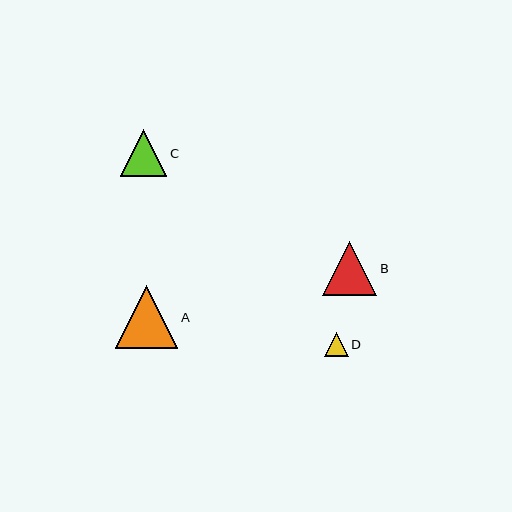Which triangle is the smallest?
Triangle D is the smallest with a size of approximately 24 pixels.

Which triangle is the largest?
Triangle A is the largest with a size of approximately 63 pixels.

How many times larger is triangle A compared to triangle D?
Triangle A is approximately 2.7 times the size of triangle D.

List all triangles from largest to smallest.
From largest to smallest: A, B, C, D.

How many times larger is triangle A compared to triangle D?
Triangle A is approximately 2.7 times the size of triangle D.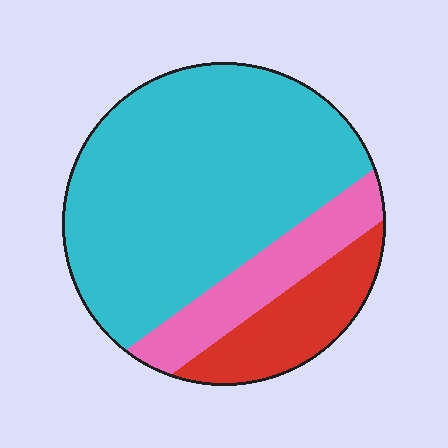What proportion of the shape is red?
Red covers around 15% of the shape.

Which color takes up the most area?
Cyan, at roughly 65%.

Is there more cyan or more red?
Cyan.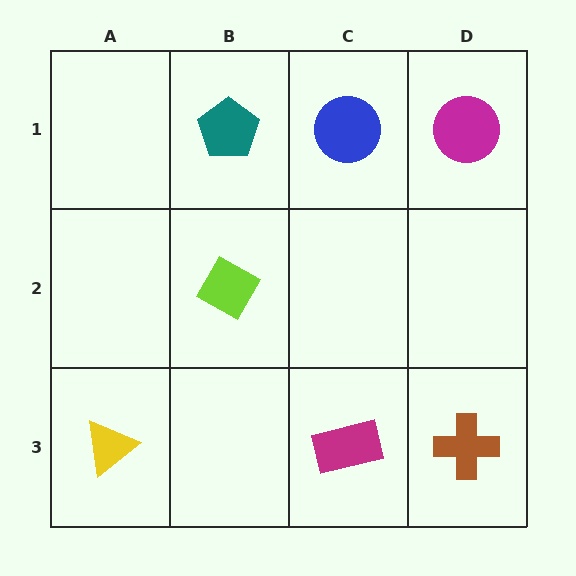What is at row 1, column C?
A blue circle.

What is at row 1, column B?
A teal pentagon.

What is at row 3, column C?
A magenta rectangle.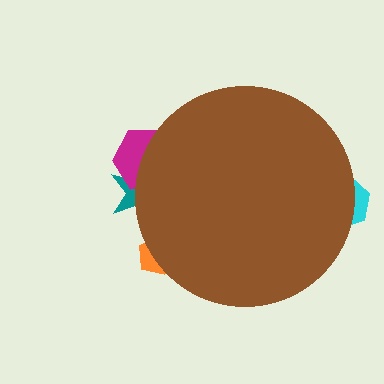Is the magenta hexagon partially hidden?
Yes, the magenta hexagon is partially hidden behind the brown circle.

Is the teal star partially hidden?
Yes, the teal star is partially hidden behind the brown circle.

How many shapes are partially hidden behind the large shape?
4 shapes are partially hidden.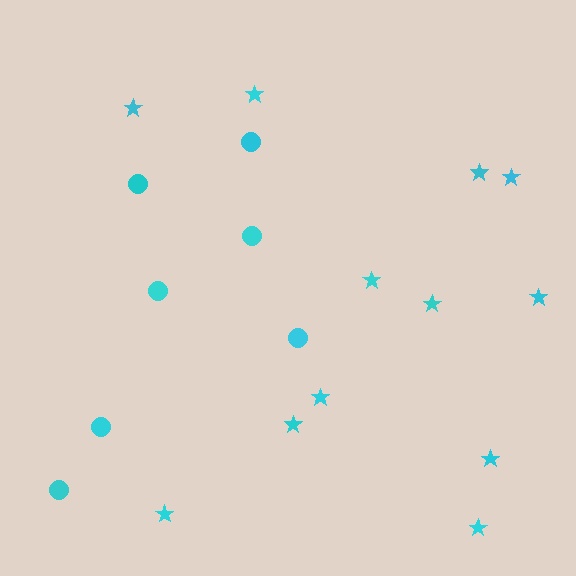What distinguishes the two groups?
There are 2 groups: one group of stars (12) and one group of circles (7).